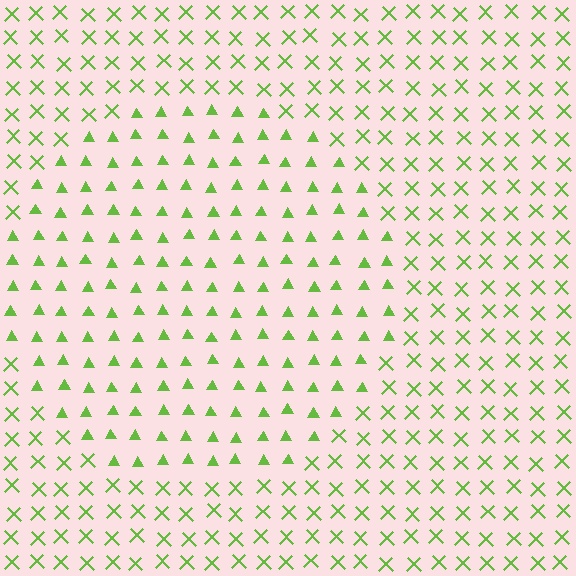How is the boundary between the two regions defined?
The boundary is defined by a change in element shape: triangles inside vs. X marks outside. All elements share the same color and spacing.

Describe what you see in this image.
The image is filled with small lime elements arranged in a uniform grid. A circle-shaped region contains triangles, while the surrounding area contains X marks. The boundary is defined purely by the change in element shape.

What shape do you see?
I see a circle.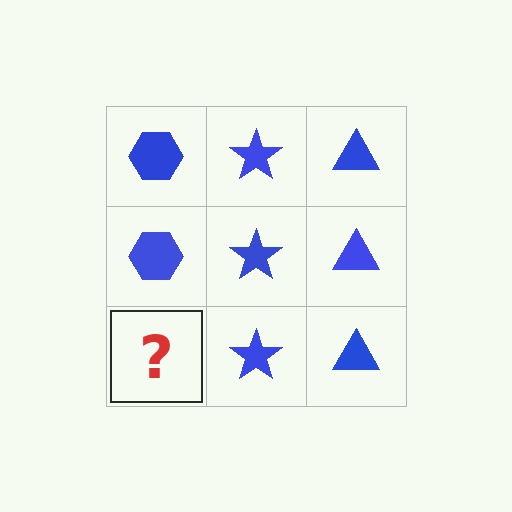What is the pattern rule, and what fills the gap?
The rule is that each column has a consistent shape. The gap should be filled with a blue hexagon.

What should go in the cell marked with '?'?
The missing cell should contain a blue hexagon.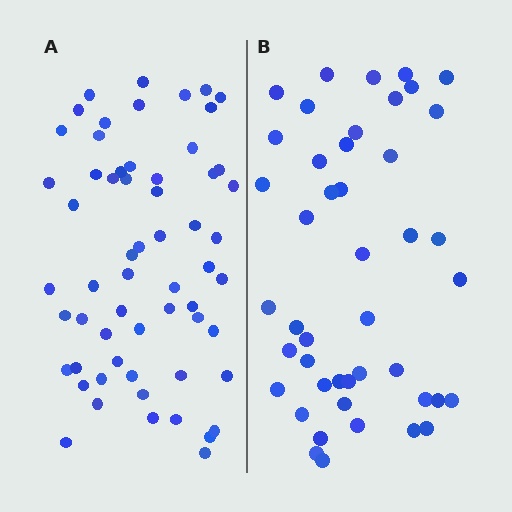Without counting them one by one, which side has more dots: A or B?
Region A (the left region) has more dots.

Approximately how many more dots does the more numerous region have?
Region A has approximately 15 more dots than region B.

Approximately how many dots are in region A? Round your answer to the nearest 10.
About 60 dots.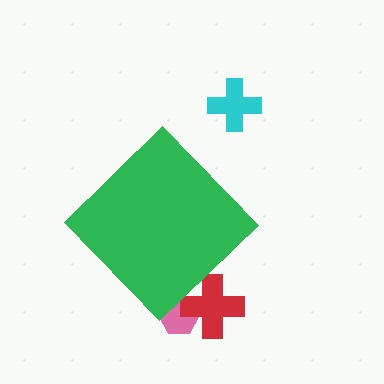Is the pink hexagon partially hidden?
Yes, the pink hexagon is partially hidden behind the green diamond.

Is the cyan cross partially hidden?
No, the cyan cross is fully visible.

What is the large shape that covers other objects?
A green diamond.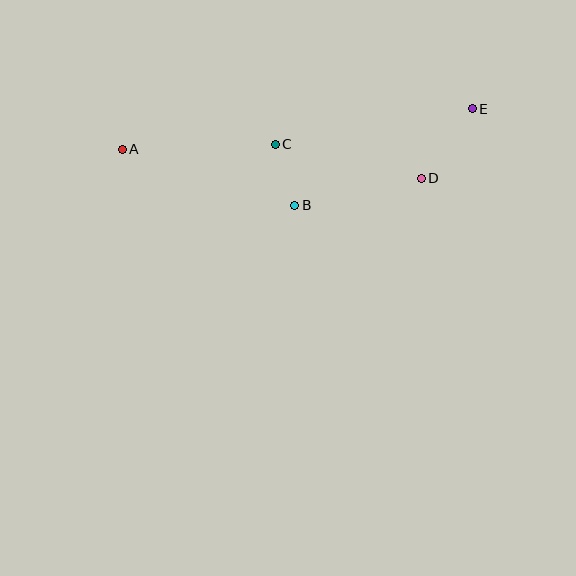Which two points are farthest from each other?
Points A and E are farthest from each other.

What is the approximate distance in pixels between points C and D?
The distance between C and D is approximately 150 pixels.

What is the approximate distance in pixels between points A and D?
The distance between A and D is approximately 300 pixels.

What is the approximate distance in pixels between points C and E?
The distance between C and E is approximately 200 pixels.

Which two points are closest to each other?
Points B and C are closest to each other.